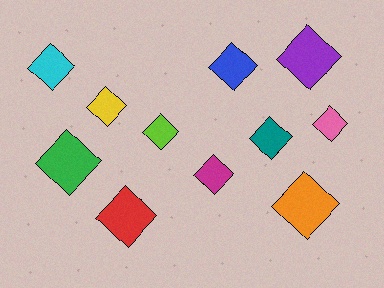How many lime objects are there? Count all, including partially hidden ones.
There is 1 lime object.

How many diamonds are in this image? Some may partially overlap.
There are 11 diamonds.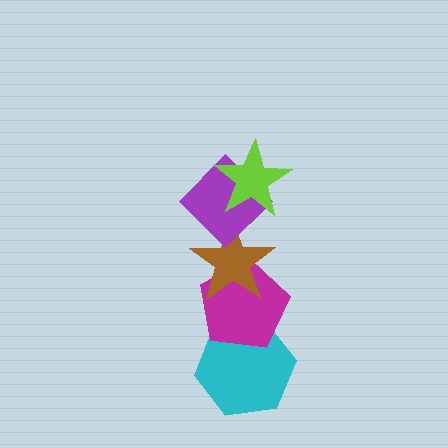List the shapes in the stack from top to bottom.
From top to bottom: the lime star, the purple diamond, the brown star, the magenta pentagon, the cyan hexagon.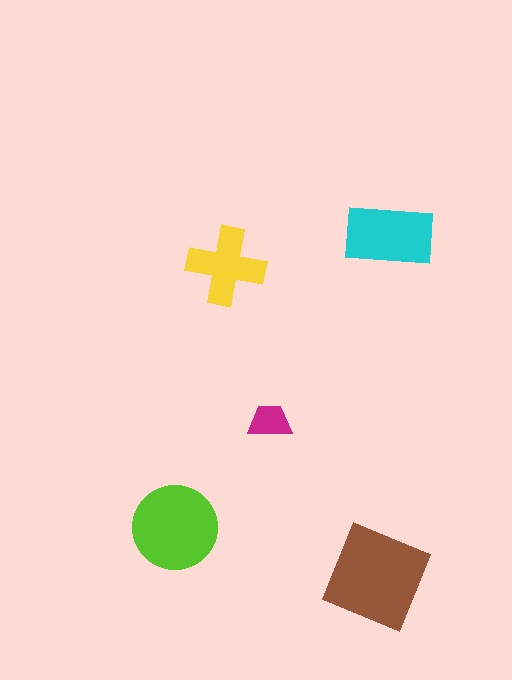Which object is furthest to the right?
The cyan rectangle is rightmost.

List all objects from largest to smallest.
The brown diamond, the lime circle, the cyan rectangle, the yellow cross, the magenta trapezoid.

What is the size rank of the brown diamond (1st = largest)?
1st.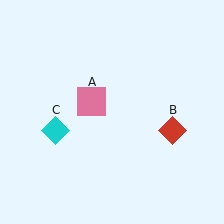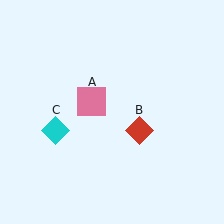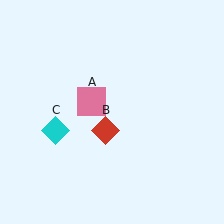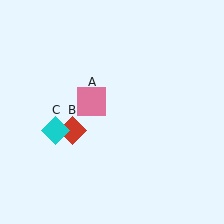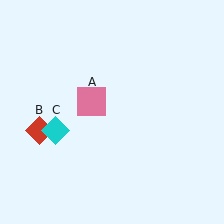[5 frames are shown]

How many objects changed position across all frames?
1 object changed position: red diamond (object B).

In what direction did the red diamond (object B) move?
The red diamond (object B) moved left.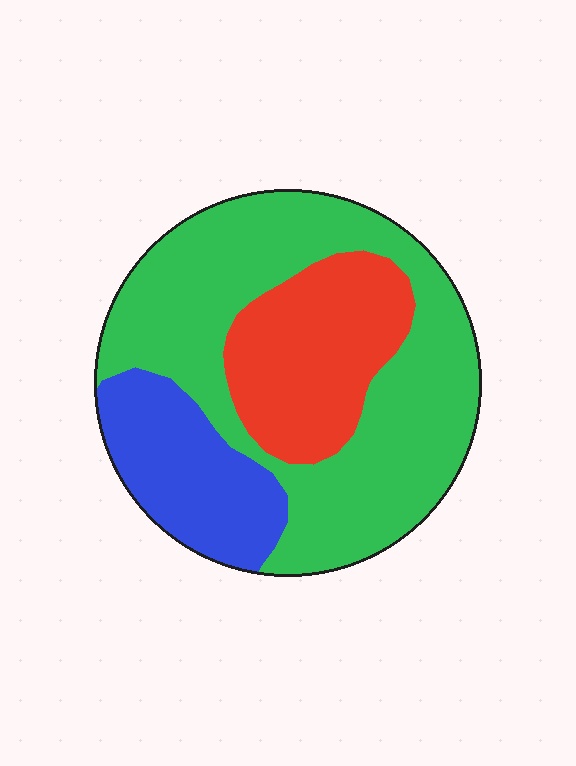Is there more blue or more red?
Red.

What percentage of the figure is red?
Red takes up about one quarter (1/4) of the figure.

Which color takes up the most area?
Green, at roughly 55%.